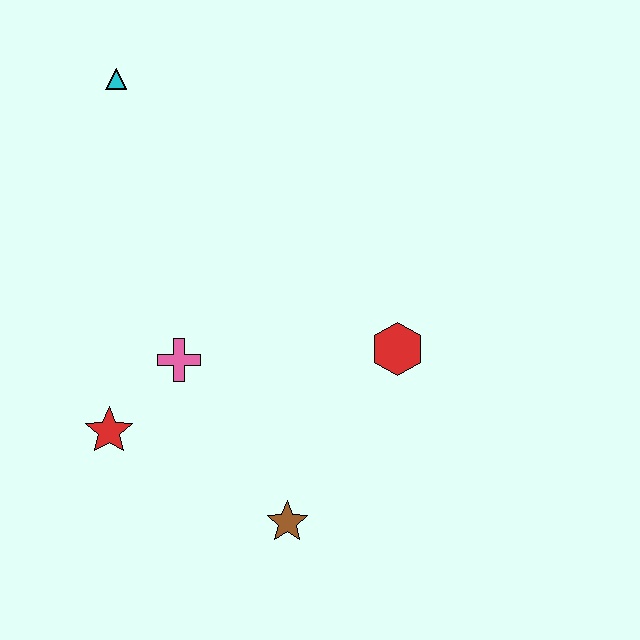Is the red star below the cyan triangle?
Yes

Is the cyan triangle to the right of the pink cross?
No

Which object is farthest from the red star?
The cyan triangle is farthest from the red star.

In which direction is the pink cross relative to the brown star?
The pink cross is above the brown star.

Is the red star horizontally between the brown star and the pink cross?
No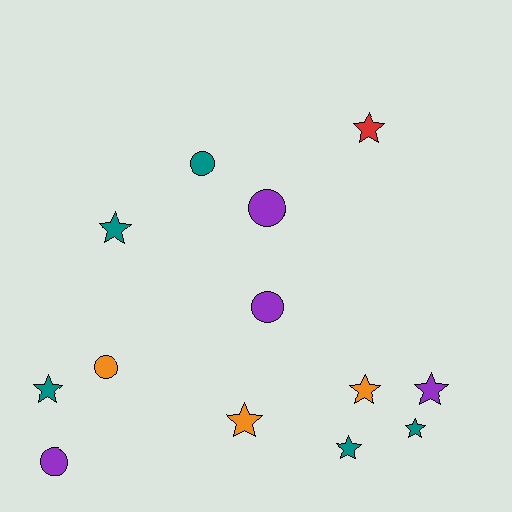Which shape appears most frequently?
Star, with 8 objects.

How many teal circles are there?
There is 1 teal circle.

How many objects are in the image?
There are 13 objects.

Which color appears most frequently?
Teal, with 5 objects.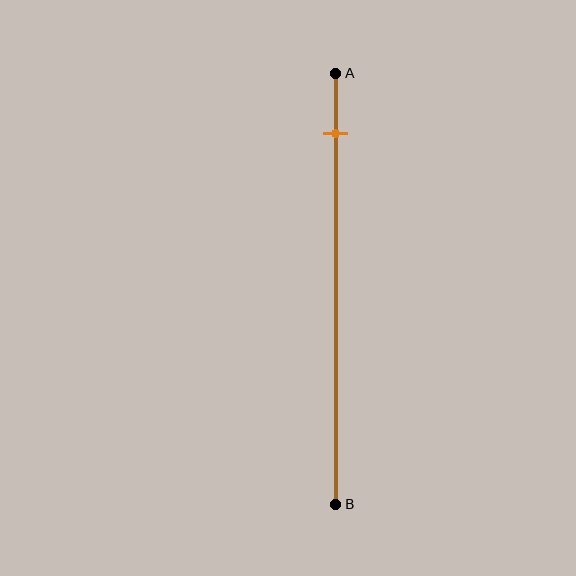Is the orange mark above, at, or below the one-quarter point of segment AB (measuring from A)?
The orange mark is above the one-quarter point of segment AB.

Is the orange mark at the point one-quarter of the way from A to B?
No, the mark is at about 15% from A, not at the 25% one-quarter point.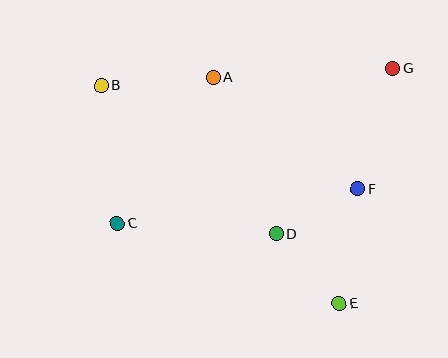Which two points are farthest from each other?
Points B and E are farthest from each other.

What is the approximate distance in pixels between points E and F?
The distance between E and F is approximately 115 pixels.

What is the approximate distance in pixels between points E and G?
The distance between E and G is approximately 241 pixels.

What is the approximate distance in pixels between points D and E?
The distance between D and E is approximately 94 pixels.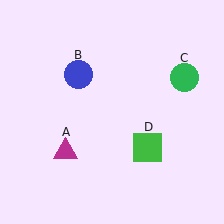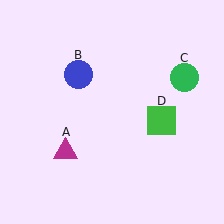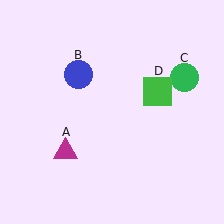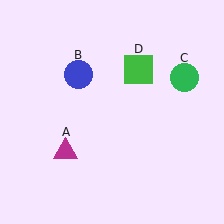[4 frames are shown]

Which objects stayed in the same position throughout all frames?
Magenta triangle (object A) and blue circle (object B) and green circle (object C) remained stationary.